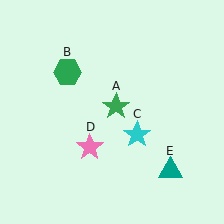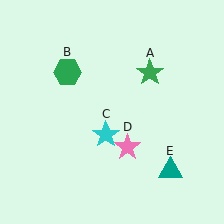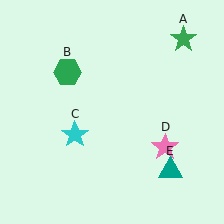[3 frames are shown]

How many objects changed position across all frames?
3 objects changed position: green star (object A), cyan star (object C), pink star (object D).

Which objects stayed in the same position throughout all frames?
Green hexagon (object B) and teal triangle (object E) remained stationary.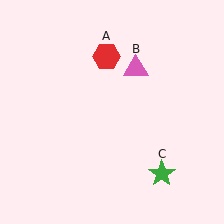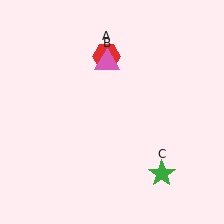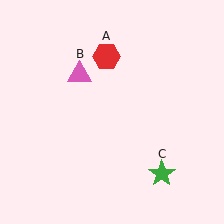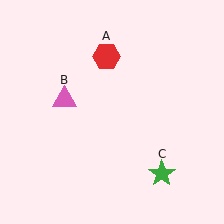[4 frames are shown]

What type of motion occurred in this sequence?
The pink triangle (object B) rotated counterclockwise around the center of the scene.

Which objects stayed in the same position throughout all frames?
Red hexagon (object A) and green star (object C) remained stationary.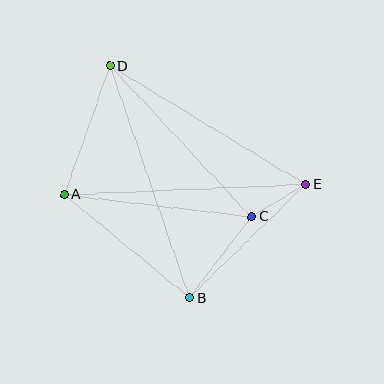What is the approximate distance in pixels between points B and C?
The distance between B and C is approximately 102 pixels.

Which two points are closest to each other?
Points C and E are closest to each other.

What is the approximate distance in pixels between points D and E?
The distance between D and E is approximately 229 pixels.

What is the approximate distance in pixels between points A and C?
The distance between A and C is approximately 188 pixels.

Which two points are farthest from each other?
Points B and D are farthest from each other.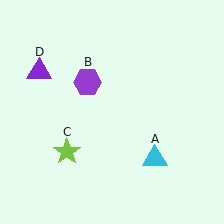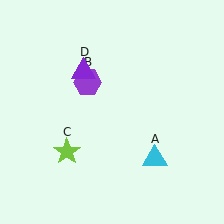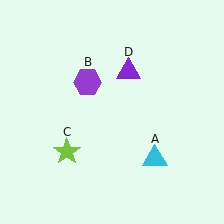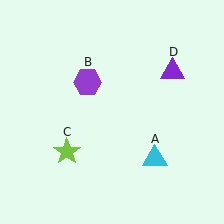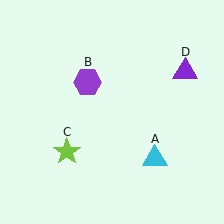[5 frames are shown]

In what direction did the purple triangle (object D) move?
The purple triangle (object D) moved right.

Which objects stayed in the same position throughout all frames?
Cyan triangle (object A) and purple hexagon (object B) and lime star (object C) remained stationary.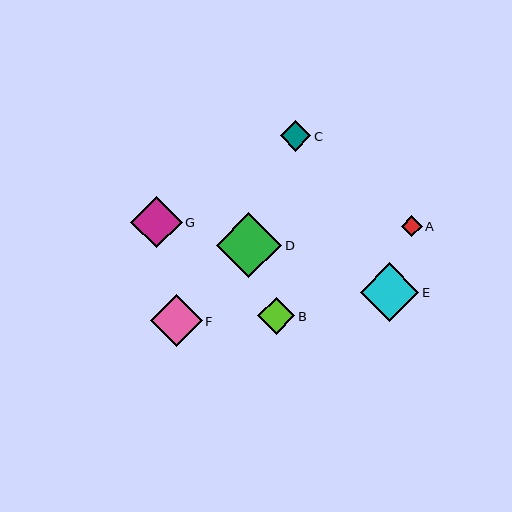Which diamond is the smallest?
Diamond A is the smallest with a size of approximately 21 pixels.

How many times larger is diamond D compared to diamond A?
Diamond D is approximately 3.1 times the size of diamond A.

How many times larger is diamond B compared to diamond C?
Diamond B is approximately 1.2 times the size of diamond C.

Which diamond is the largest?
Diamond D is the largest with a size of approximately 65 pixels.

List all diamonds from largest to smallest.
From largest to smallest: D, E, F, G, B, C, A.